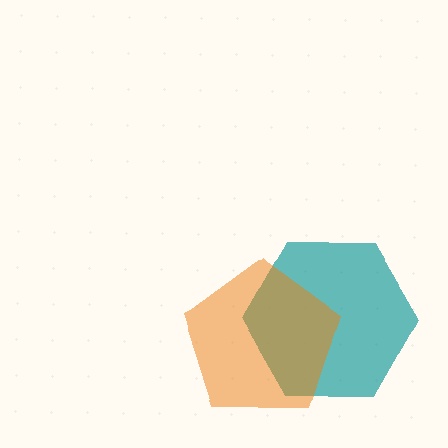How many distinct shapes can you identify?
There are 2 distinct shapes: a teal hexagon, an orange pentagon.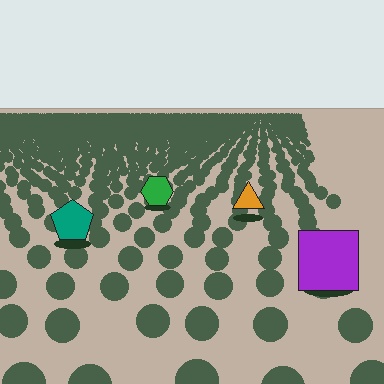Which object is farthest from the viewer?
The green hexagon is farthest from the viewer. It appears smaller and the ground texture around it is denser.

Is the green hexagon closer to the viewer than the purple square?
No. The purple square is closer — you can tell from the texture gradient: the ground texture is coarser near it.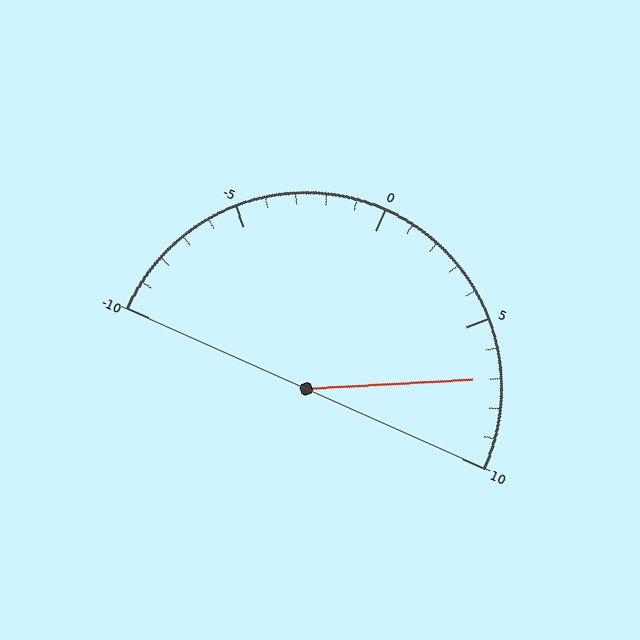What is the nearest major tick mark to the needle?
The nearest major tick mark is 5.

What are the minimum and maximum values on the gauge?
The gauge ranges from -10 to 10.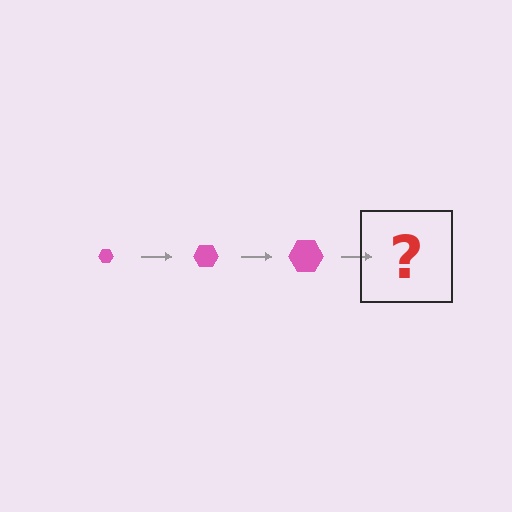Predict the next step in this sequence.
The next step is a pink hexagon, larger than the previous one.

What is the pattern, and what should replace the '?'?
The pattern is that the hexagon gets progressively larger each step. The '?' should be a pink hexagon, larger than the previous one.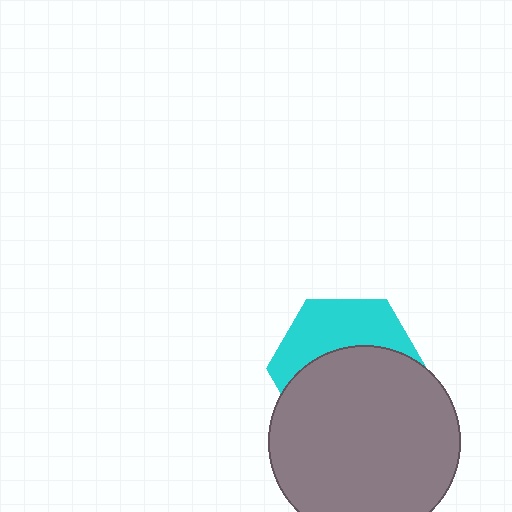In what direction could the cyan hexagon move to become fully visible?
The cyan hexagon could move up. That would shift it out from behind the gray circle entirely.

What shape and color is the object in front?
The object in front is a gray circle.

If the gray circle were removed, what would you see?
You would see the complete cyan hexagon.